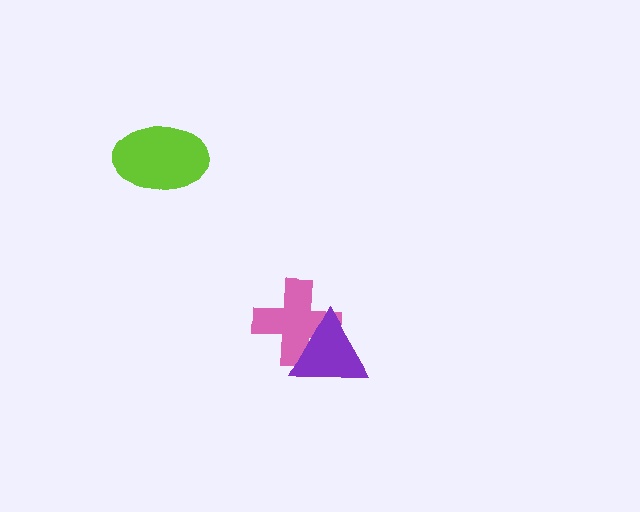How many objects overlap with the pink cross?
1 object overlaps with the pink cross.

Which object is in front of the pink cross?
The purple triangle is in front of the pink cross.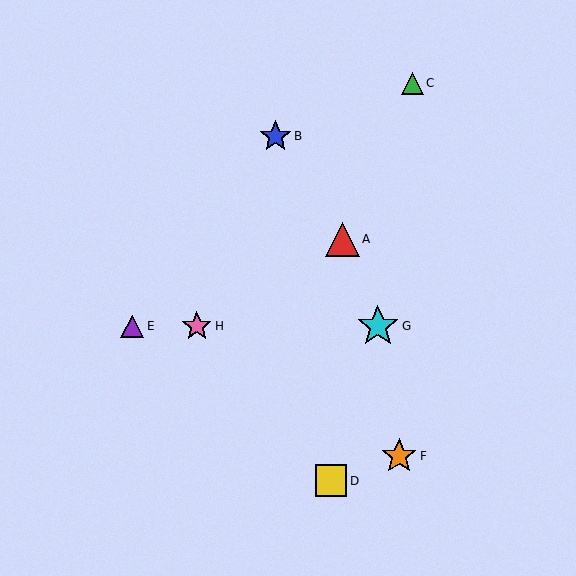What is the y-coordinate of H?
Object H is at y≈326.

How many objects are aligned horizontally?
3 objects (E, G, H) are aligned horizontally.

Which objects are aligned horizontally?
Objects E, G, H are aligned horizontally.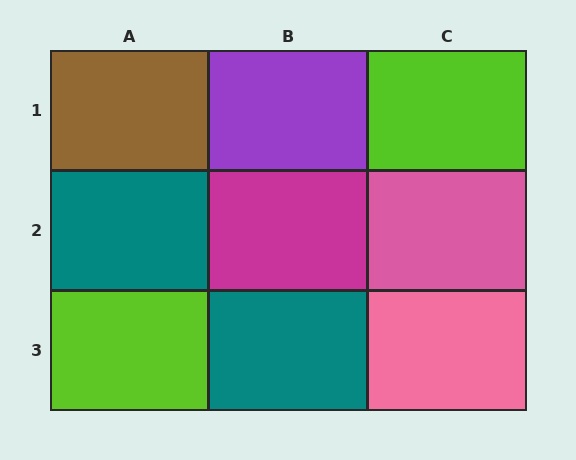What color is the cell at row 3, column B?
Teal.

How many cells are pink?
2 cells are pink.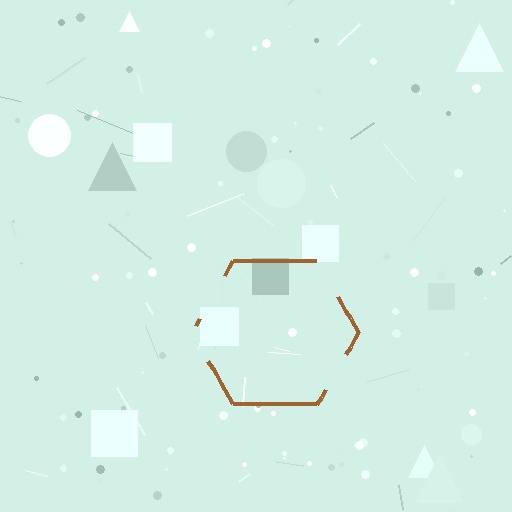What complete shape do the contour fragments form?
The contour fragments form a hexagon.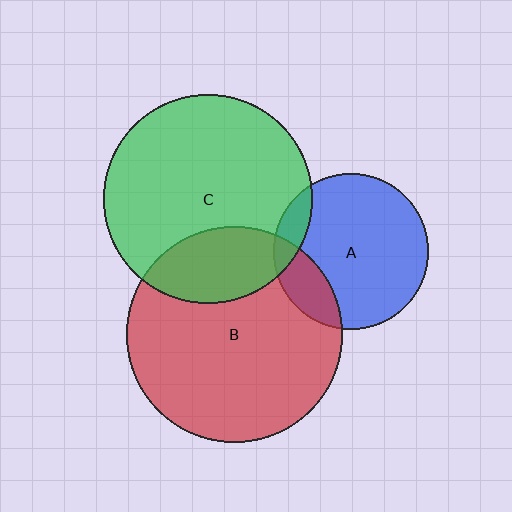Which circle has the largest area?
Circle B (red).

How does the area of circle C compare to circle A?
Approximately 1.8 times.